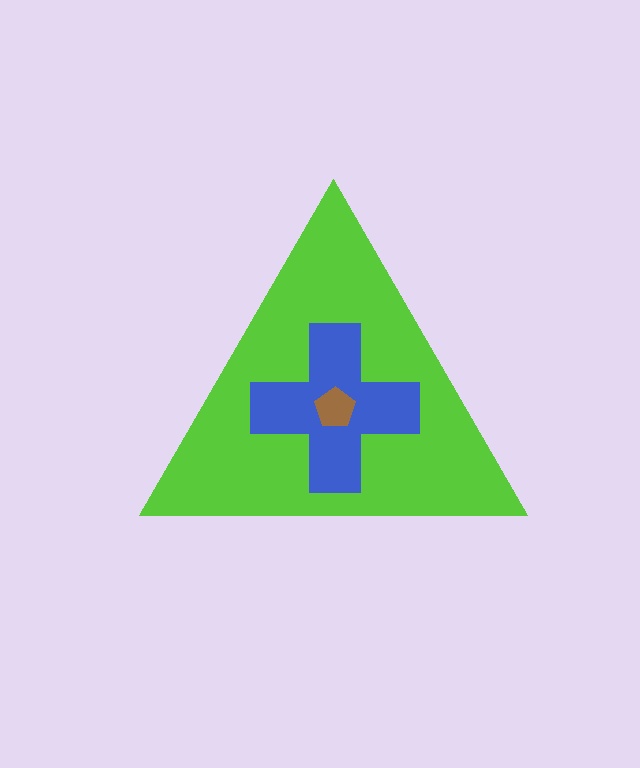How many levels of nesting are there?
3.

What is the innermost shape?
The brown pentagon.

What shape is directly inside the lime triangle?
The blue cross.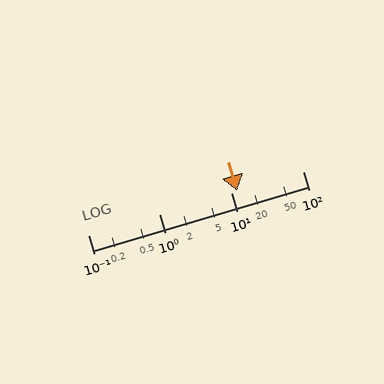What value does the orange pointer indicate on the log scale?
The pointer indicates approximately 12.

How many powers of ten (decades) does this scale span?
The scale spans 3 decades, from 0.1 to 100.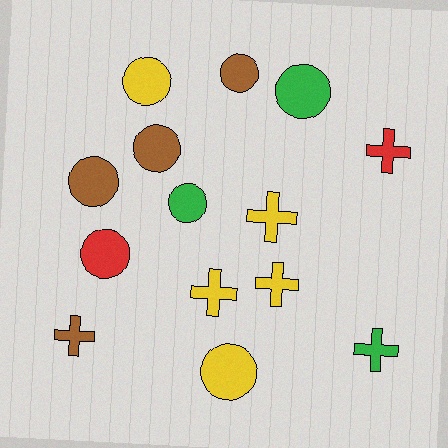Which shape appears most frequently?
Circle, with 8 objects.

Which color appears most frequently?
Yellow, with 5 objects.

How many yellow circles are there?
There are 2 yellow circles.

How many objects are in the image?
There are 14 objects.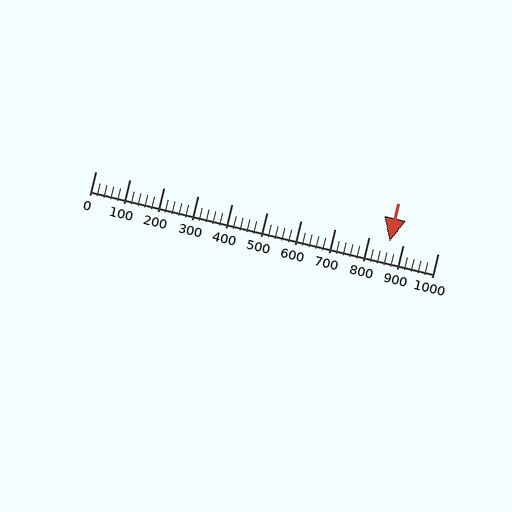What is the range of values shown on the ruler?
The ruler shows values from 0 to 1000.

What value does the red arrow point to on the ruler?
The red arrow points to approximately 860.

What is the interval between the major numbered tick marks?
The major tick marks are spaced 100 units apart.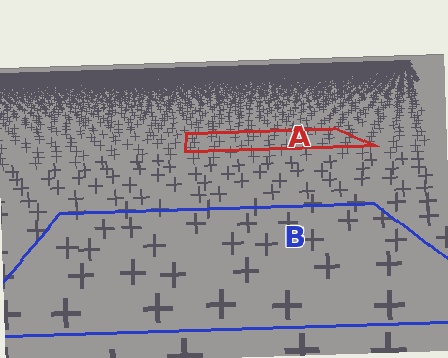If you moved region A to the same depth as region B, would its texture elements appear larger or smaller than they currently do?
They would appear larger. At a closer depth, the same texture elements are projected at a bigger on-screen size.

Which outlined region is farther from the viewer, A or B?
Region A is farther from the viewer — the texture elements inside it appear smaller and more densely packed.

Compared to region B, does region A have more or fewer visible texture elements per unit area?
Region A has more texture elements per unit area — they are packed more densely because it is farther away.